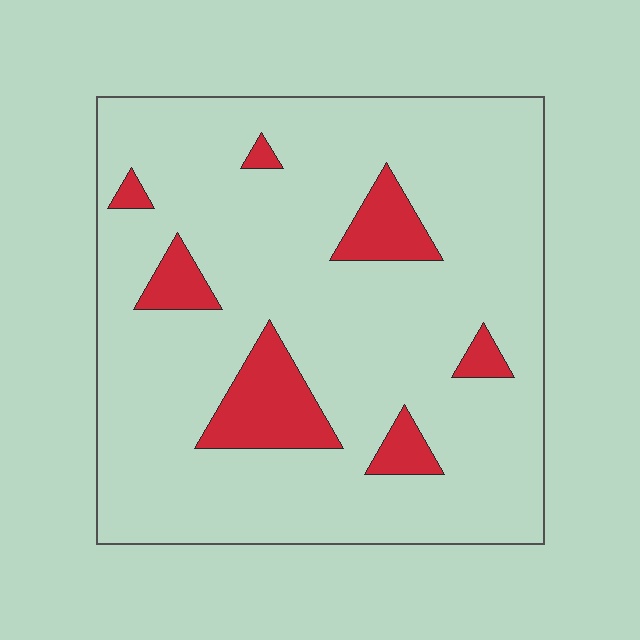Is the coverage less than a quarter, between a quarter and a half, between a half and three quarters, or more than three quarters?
Less than a quarter.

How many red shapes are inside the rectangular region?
7.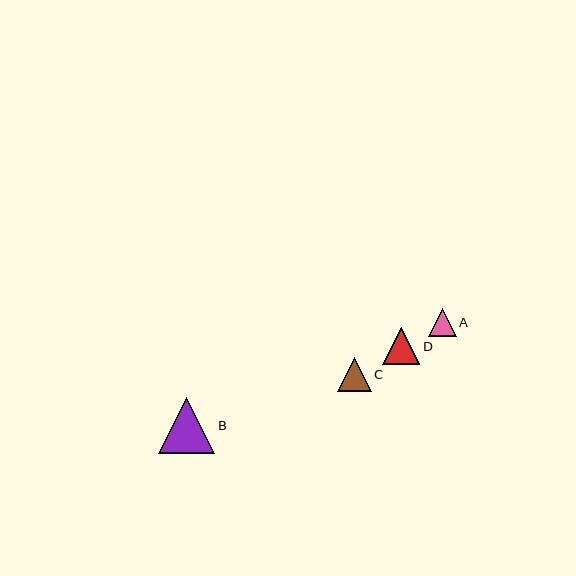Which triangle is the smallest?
Triangle A is the smallest with a size of approximately 28 pixels.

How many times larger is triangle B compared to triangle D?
Triangle B is approximately 1.5 times the size of triangle D.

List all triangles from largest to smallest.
From largest to smallest: B, D, C, A.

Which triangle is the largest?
Triangle B is the largest with a size of approximately 56 pixels.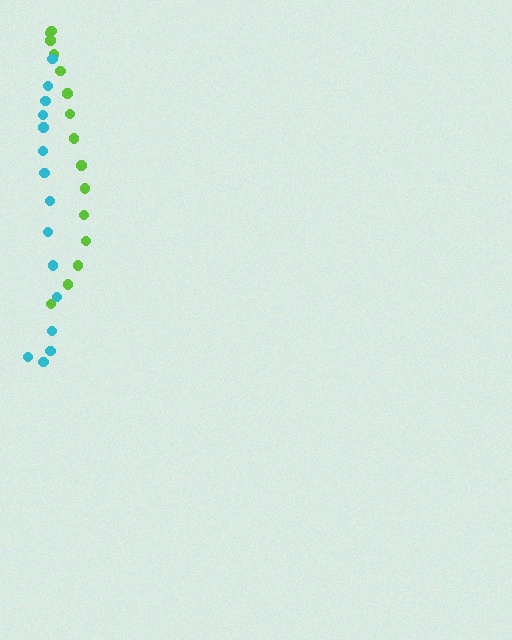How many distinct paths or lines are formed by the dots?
There are 2 distinct paths.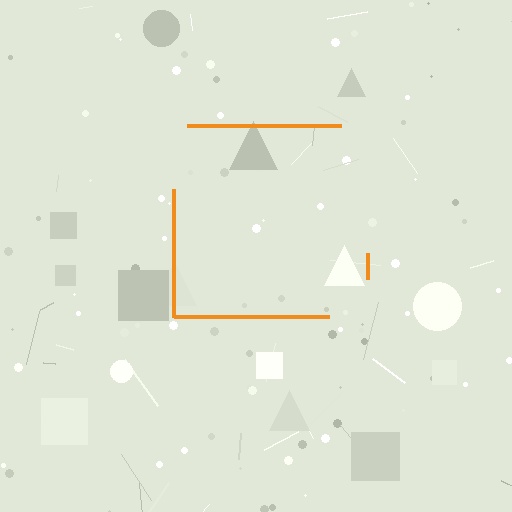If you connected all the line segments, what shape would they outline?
They would outline a square.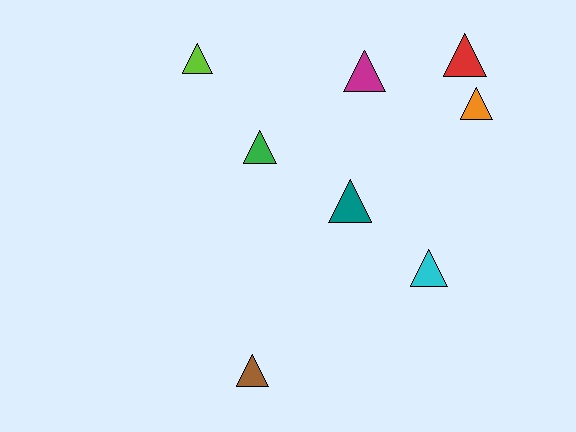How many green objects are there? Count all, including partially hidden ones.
There is 1 green object.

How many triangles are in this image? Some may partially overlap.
There are 8 triangles.